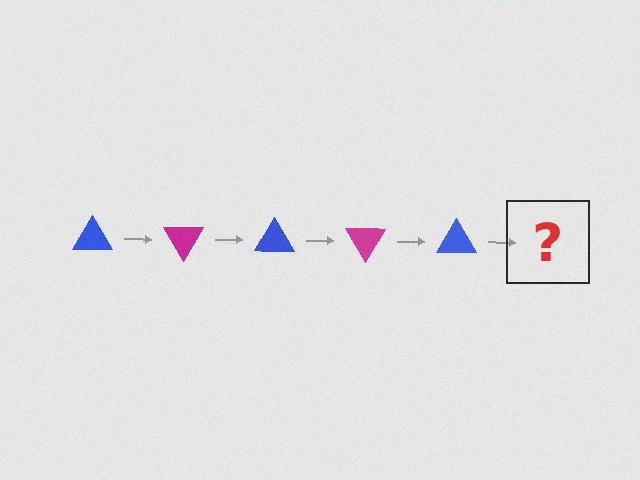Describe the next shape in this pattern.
It should be a magenta triangle, rotated 300 degrees from the start.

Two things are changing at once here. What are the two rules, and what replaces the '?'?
The two rules are that it rotates 60 degrees each step and the color cycles through blue and magenta. The '?' should be a magenta triangle, rotated 300 degrees from the start.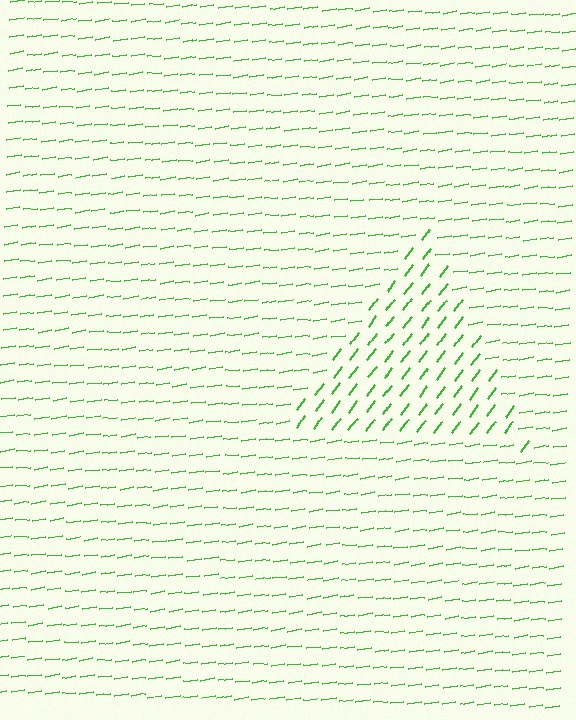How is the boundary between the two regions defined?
The boundary is defined purely by a change in line orientation (approximately 45 degrees difference). All lines are the same color and thickness.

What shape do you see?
I see a triangle.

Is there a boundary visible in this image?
Yes, there is a texture boundary formed by a change in line orientation.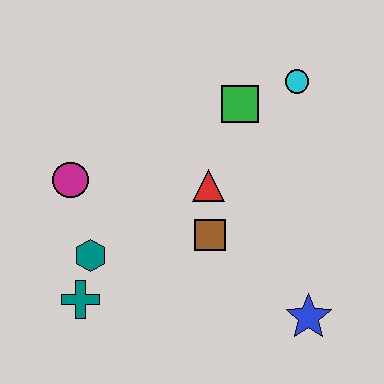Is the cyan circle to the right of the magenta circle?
Yes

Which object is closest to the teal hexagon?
The teal cross is closest to the teal hexagon.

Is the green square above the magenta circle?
Yes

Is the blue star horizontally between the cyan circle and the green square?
No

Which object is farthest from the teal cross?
The cyan circle is farthest from the teal cross.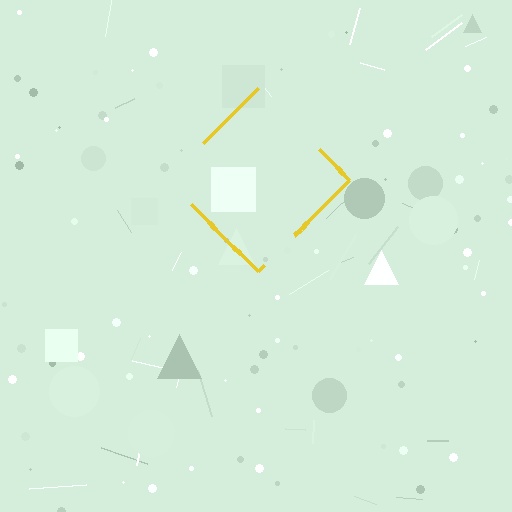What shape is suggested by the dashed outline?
The dashed outline suggests a diamond.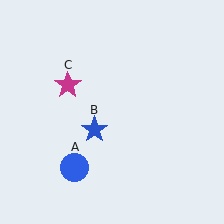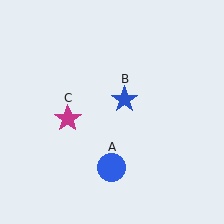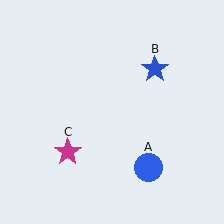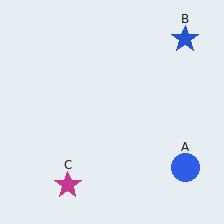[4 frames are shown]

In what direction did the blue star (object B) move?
The blue star (object B) moved up and to the right.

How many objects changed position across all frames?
3 objects changed position: blue circle (object A), blue star (object B), magenta star (object C).